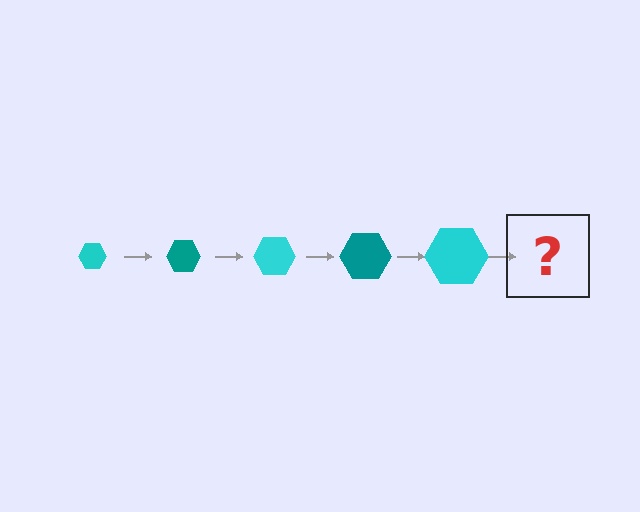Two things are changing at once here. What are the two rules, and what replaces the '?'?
The two rules are that the hexagon grows larger each step and the color cycles through cyan and teal. The '?' should be a teal hexagon, larger than the previous one.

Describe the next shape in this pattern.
It should be a teal hexagon, larger than the previous one.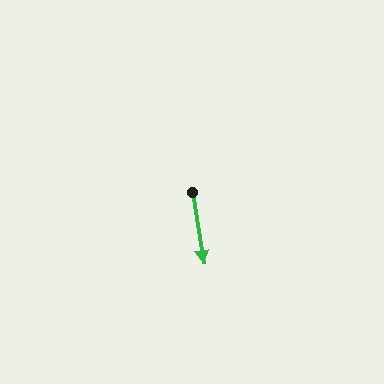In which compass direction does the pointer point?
South.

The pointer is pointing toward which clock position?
Roughly 6 o'clock.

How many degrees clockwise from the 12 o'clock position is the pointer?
Approximately 171 degrees.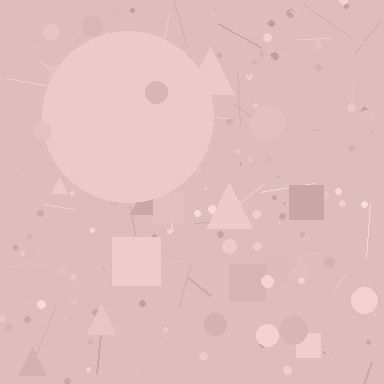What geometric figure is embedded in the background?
A circle is embedded in the background.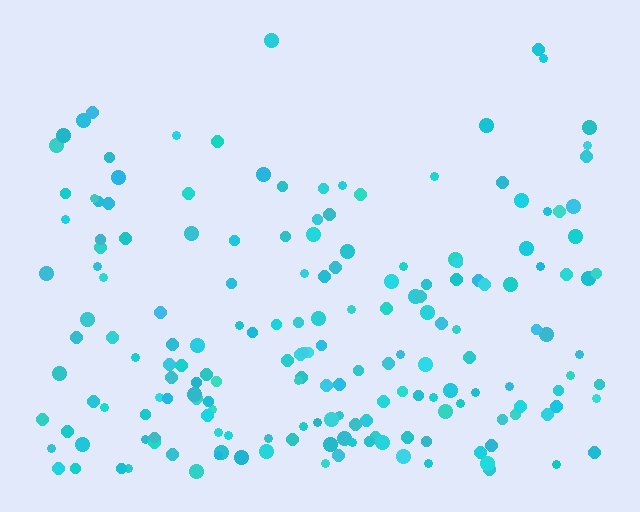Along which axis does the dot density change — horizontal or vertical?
Vertical.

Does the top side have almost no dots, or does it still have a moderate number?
Still a moderate number, just noticeably fewer than the bottom.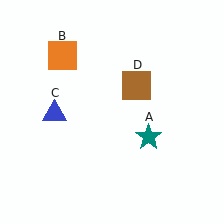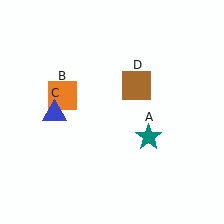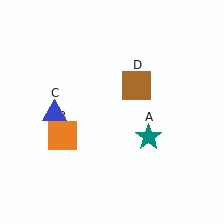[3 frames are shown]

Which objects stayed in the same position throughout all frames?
Teal star (object A) and blue triangle (object C) and brown square (object D) remained stationary.